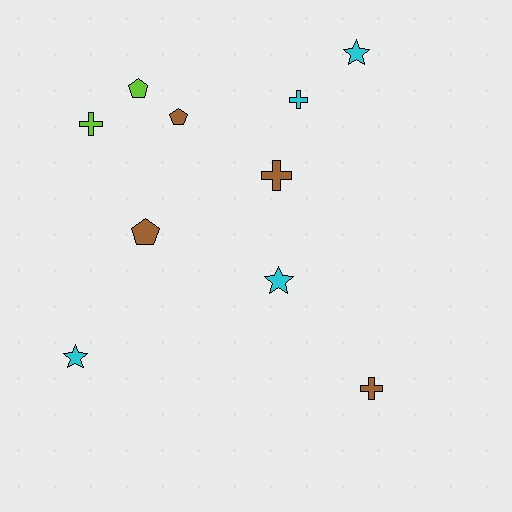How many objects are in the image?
There are 10 objects.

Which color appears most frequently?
Brown, with 4 objects.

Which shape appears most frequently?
Cross, with 4 objects.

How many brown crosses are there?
There are 2 brown crosses.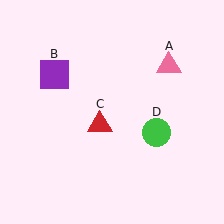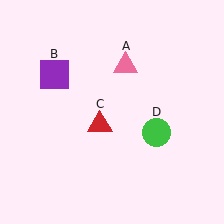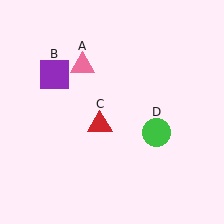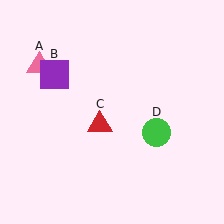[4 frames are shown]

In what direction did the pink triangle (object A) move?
The pink triangle (object A) moved left.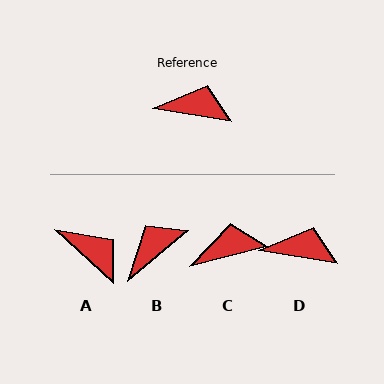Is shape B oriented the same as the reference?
No, it is off by about 49 degrees.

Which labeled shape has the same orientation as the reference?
D.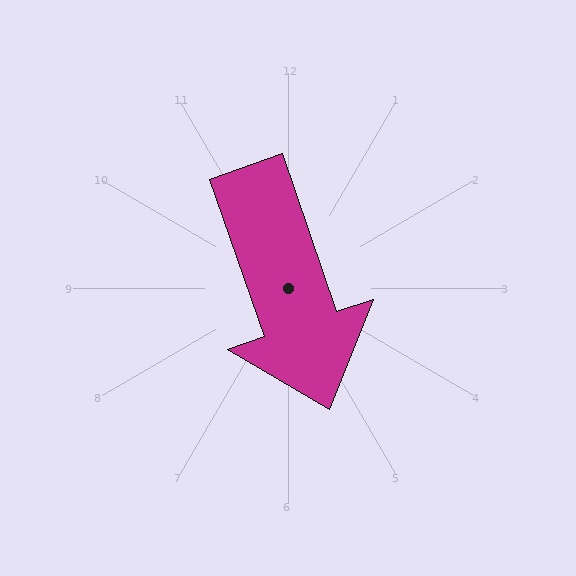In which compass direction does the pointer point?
South.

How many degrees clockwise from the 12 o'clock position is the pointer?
Approximately 161 degrees.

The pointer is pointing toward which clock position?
Roughly 5 o'clock.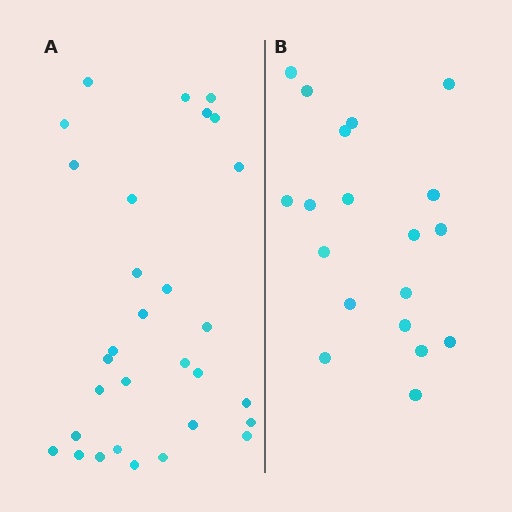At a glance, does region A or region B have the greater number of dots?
Region A (the left region) has more dots.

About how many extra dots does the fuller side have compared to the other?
Region A has roughly 12 or so more dots than region B.